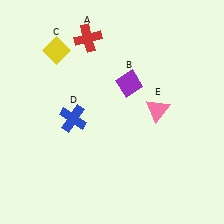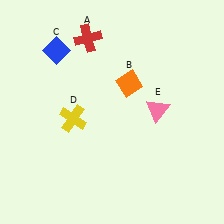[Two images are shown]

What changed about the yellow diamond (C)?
In Image 1, C is yellow. In Image 2, it changed to blue.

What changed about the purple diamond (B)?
In Image 1, B is purple. In Image 2, it changed to orange.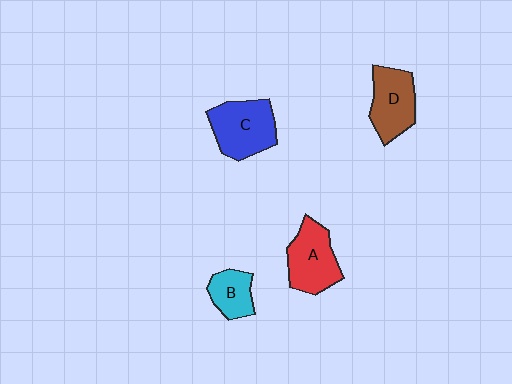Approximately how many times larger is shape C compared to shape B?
Approximately 1.8 times.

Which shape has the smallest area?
Shape B (cyan).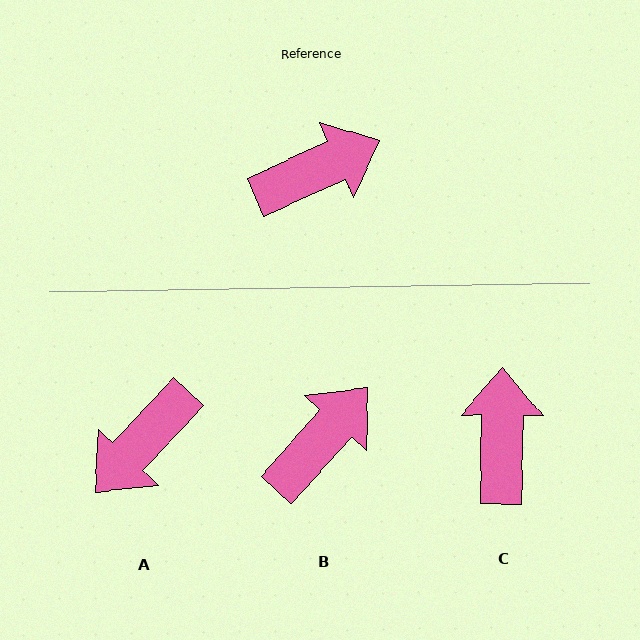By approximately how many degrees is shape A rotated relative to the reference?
Approximately 158 degrees clockwise.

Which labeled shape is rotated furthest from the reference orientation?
A, about 158 degrees away.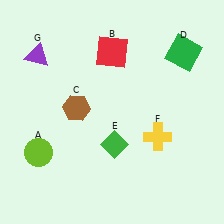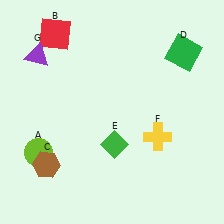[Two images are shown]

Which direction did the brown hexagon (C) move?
The brown hexagon (C) moved down.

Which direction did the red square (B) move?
The red square (B) moved left.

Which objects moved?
The objects that moved are: the red square (B), the brown hexagon (C).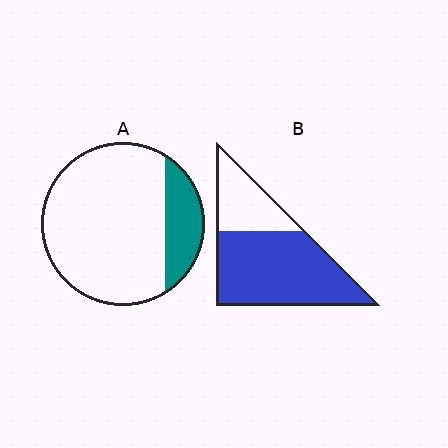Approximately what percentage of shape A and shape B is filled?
A is approximately 20% and B is approximately 70%.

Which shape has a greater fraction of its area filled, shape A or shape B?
Shape B.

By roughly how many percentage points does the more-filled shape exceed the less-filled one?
By roughly 50 percentage points (B over A).